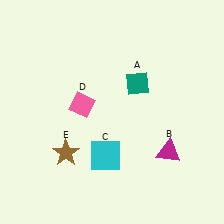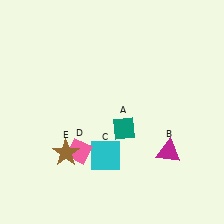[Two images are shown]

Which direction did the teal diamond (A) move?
The teal diamond (A) moved down.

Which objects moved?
The objects that moved are: the teal diamond (A), the pink diamond (D).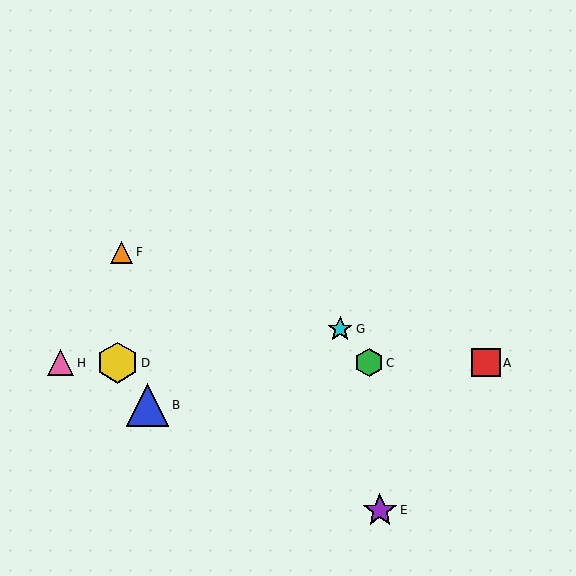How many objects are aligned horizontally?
4 objects (A, C, D, H) are aligned horizontally.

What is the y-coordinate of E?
Object E is at y≈510.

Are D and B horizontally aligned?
No, D is at y≈363 and B is at y≈405.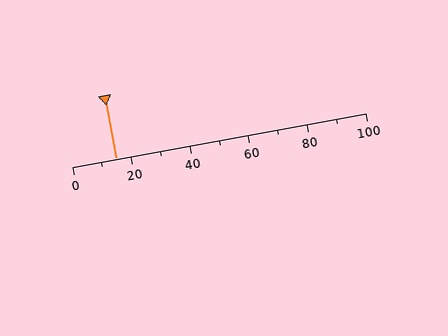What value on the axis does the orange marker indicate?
The marker indicates approximately 15.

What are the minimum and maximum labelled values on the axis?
The axis runs from 0 to 100.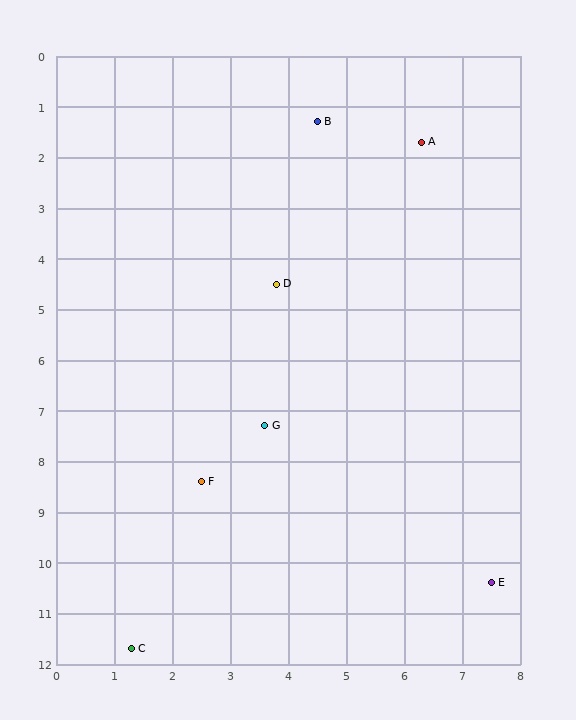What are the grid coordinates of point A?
Point A is at approximately (6.3, 1.7).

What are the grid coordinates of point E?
Point E is at approximately (7.5, 10.4).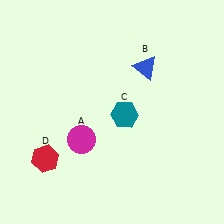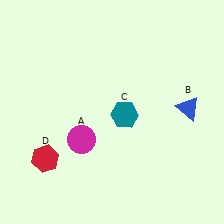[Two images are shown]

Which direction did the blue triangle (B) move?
The blue triangle (B) moved right.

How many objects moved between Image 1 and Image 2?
1 object moved between the two images.